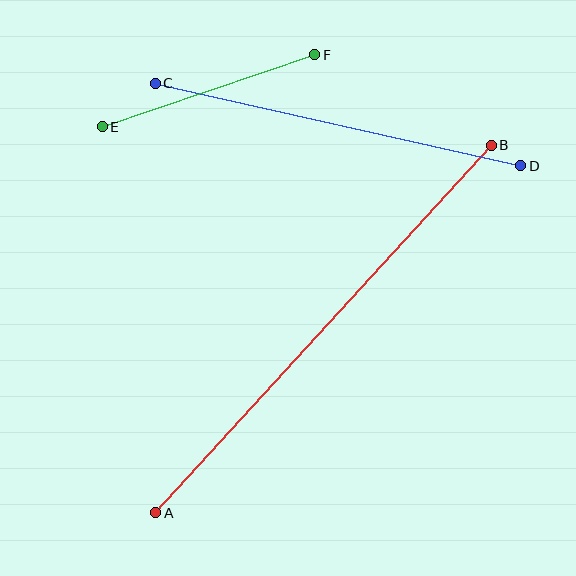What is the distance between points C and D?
The distance is approximately 375 pixels.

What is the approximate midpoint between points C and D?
The midpoint is at approximately (338, 124) pixels.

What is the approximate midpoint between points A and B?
The midpoint is at approximately (323, 329) pixels.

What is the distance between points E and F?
The distance is approximately 224 pixels.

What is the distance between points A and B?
The distance is approximately 498 pixels.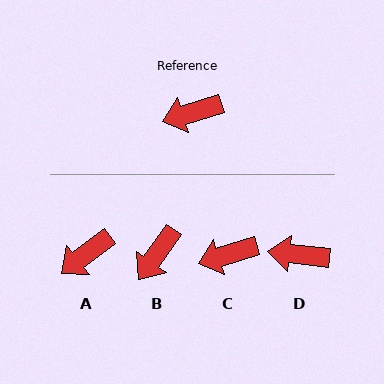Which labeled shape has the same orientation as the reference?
C.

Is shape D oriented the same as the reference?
No, it is off by about 23 degrees.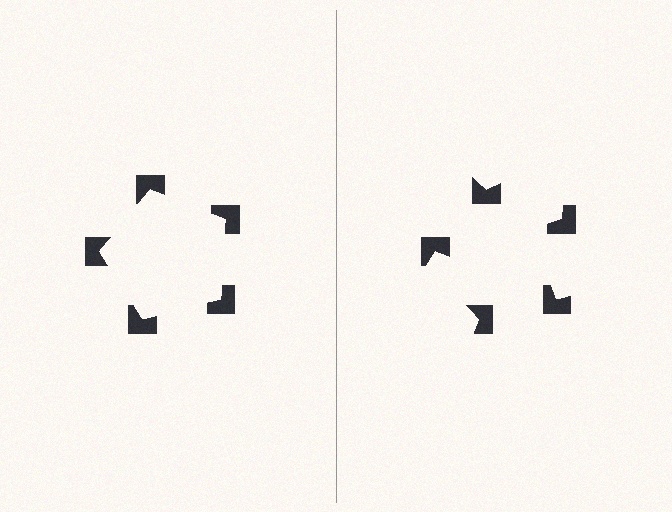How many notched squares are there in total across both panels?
10 — 5 on each side.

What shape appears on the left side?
An illusory pentagon.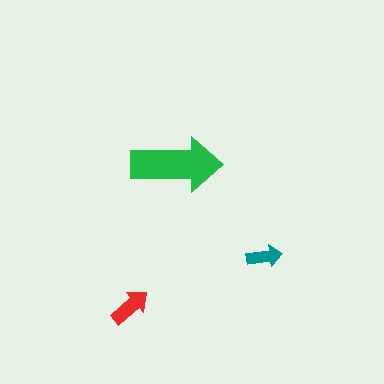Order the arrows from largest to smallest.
the green one, the red one, the teal one.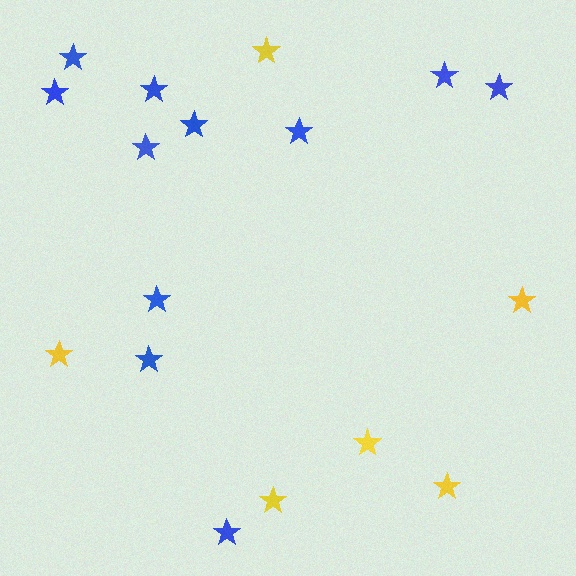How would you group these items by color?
There are 2 groups: one group of blue stars (11) and one group of yellow stars (6).